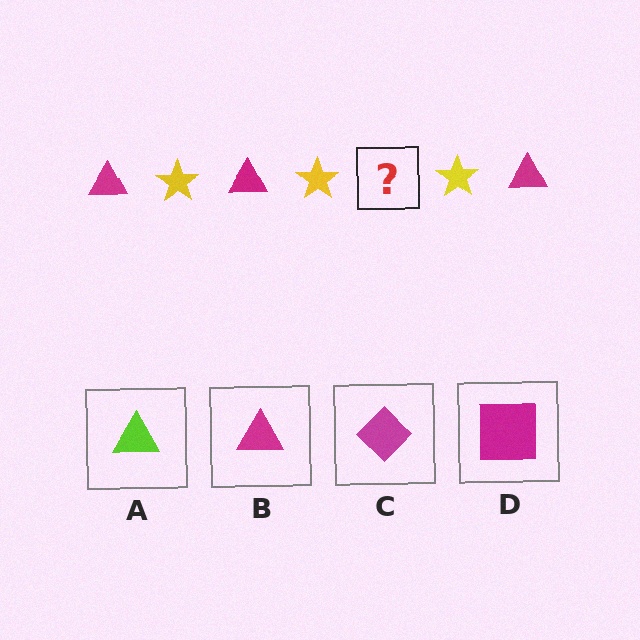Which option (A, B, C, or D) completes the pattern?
B.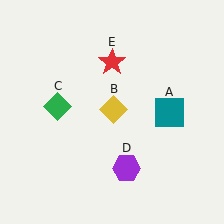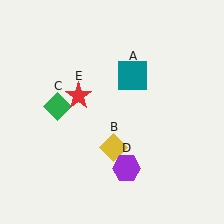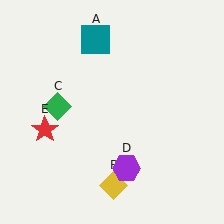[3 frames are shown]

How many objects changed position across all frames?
3 objects changed position: teal square (object A), yellow diamond (object B), red star (object E).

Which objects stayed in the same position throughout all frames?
Green diamond (object C) and purple hexagon (object D) remained stationary.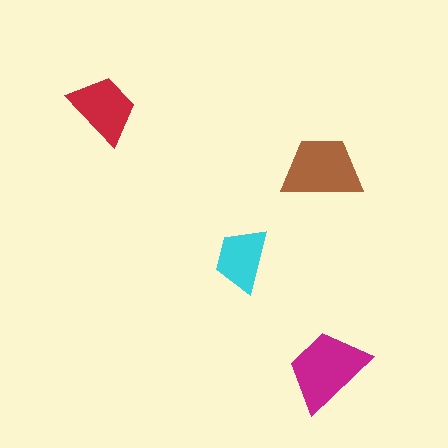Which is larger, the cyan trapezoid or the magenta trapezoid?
The magenta one.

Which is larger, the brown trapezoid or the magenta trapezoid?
The magenta one.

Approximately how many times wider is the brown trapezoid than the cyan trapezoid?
About 1.5 times wider.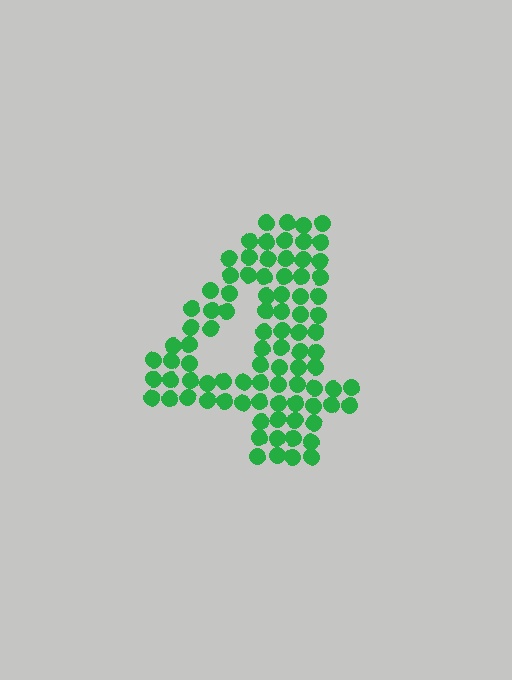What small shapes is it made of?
It is made of small circles.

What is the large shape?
The large shape is the digit 4.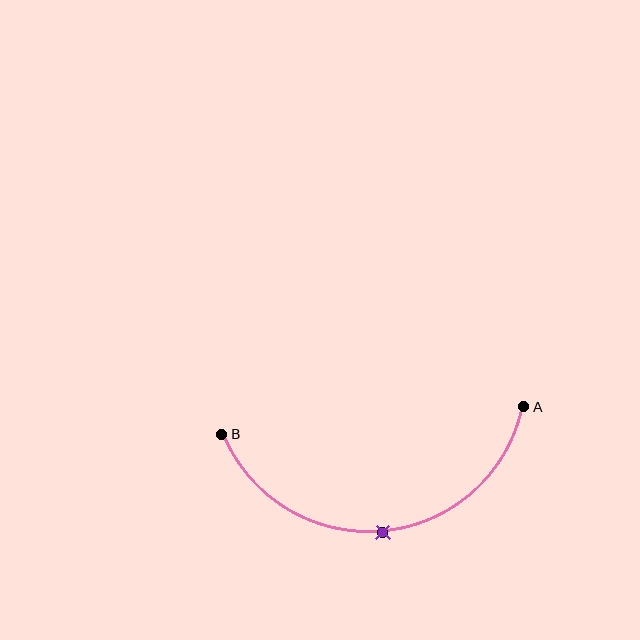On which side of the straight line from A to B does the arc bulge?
The arc bulges below the straight line connecting A and B.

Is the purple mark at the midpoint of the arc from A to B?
Yes. The purple mark lies on the arc at equal arc-length from both A and B — it is the arc midpoint.